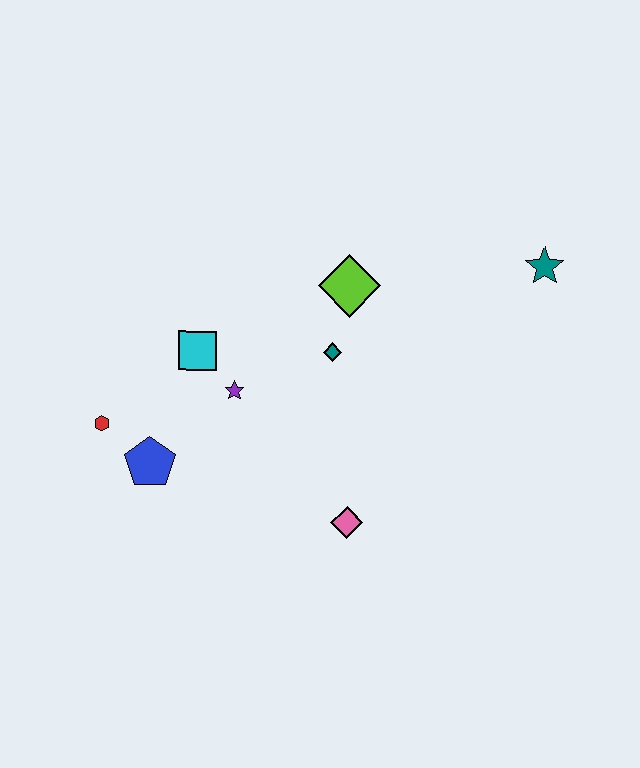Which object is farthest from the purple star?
The teal star is farthest from the purple star.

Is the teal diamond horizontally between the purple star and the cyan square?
No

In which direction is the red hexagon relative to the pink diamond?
The red hexagon is to the left of the pink diamond.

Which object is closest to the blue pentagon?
The red hexagon is closest to the blue pentagon.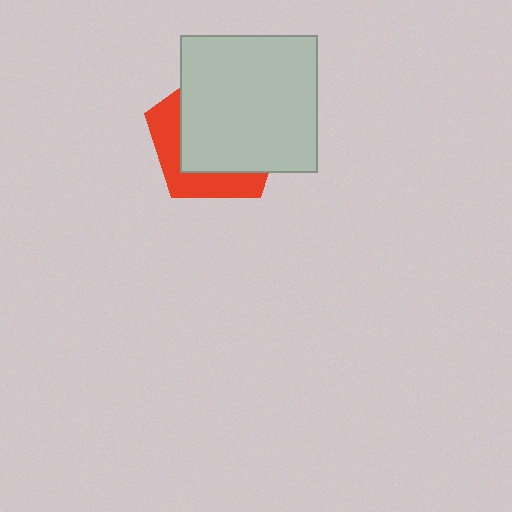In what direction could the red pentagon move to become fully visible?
The red pentagon could move toward the lower-left. That would shift it out from behind the light gray square entirely.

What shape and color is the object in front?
The object in front is a light gray square.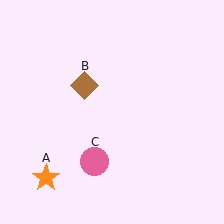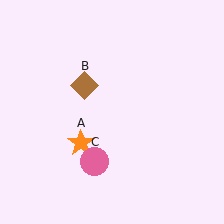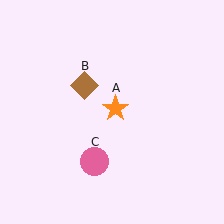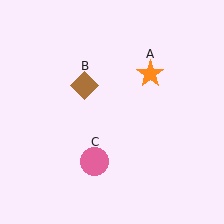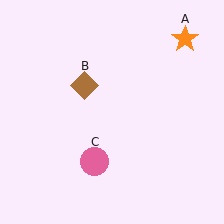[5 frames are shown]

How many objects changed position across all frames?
1 object changed position: orange star (object A).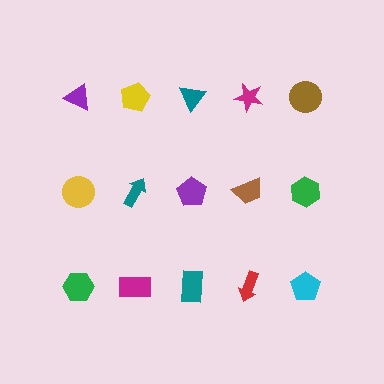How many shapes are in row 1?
5 shapes.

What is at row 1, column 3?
A teal triangle.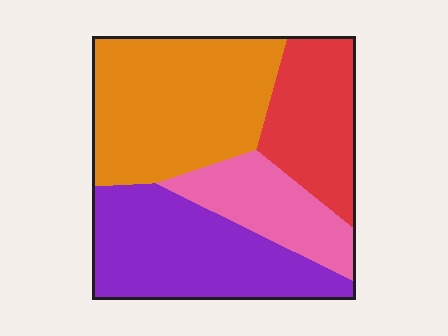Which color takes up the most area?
Orange, at roughly 35%.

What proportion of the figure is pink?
Pink covers 16% of the figure.